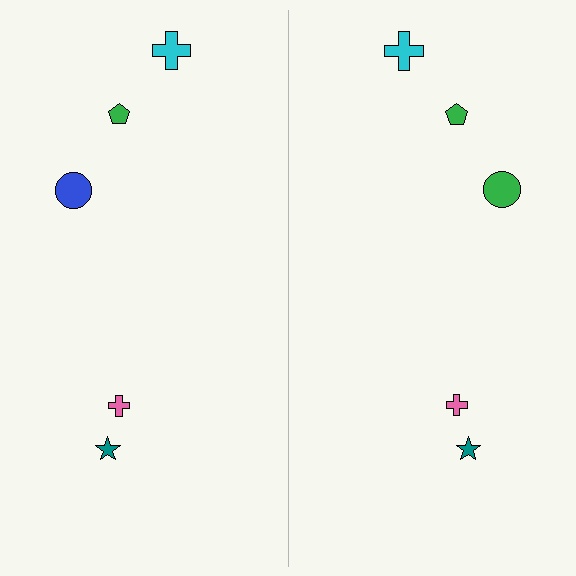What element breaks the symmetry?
The green circle on the right side breaks the symmetry — its mirror counterpart is blue.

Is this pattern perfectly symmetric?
No, the pattern is not perfectly symmetric. The green circle on the right side breaks the symmetry — its mirror counterpart is blue.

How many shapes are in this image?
There are 10 shapes in this image.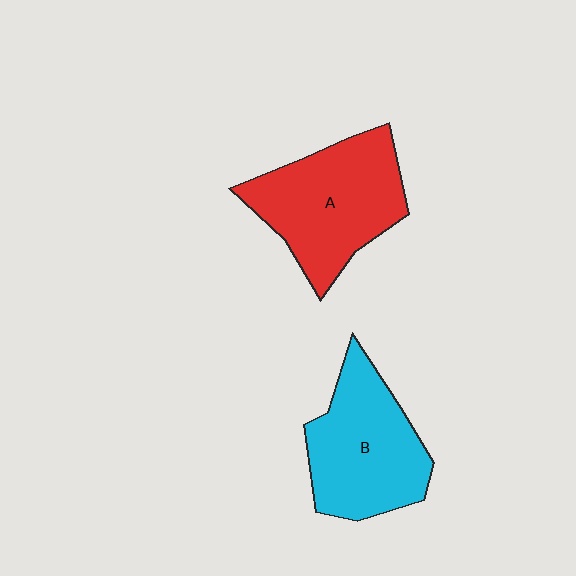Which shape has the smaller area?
Shape B (cyan).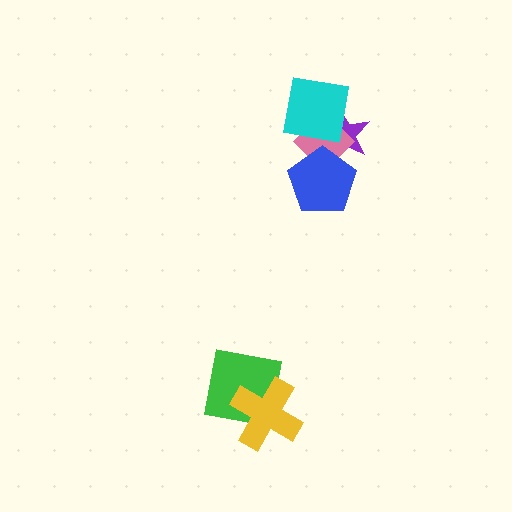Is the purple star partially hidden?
Yes, it is partially covered by another shape.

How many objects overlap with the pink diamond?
3 objects overlap with the pink diamond.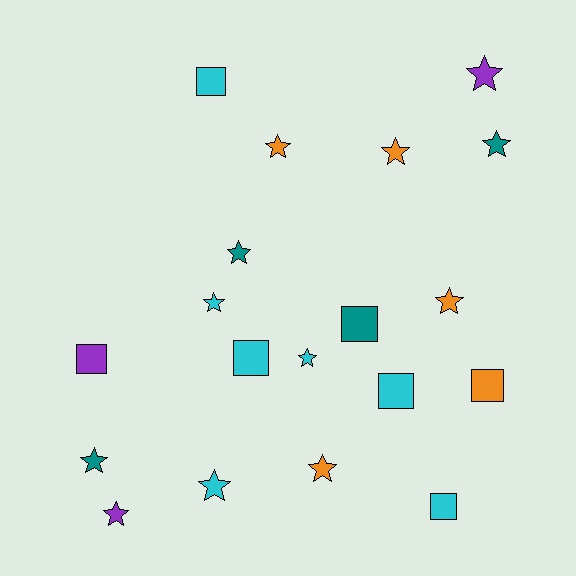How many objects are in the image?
There are 19 objects.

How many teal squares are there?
There is 1 teal square.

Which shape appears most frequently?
Star, with 12 objects.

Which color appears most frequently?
Cyan, with 7 objects.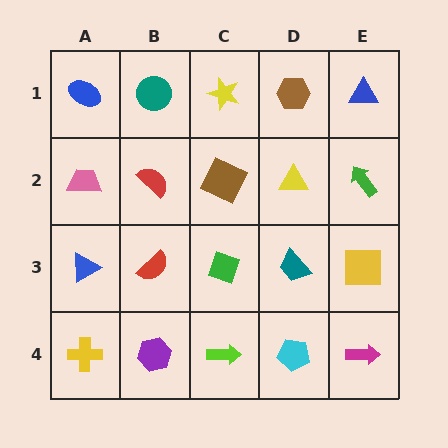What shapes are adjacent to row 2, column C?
A yellow star (row 1, column C), a green diamond (row 3, column C), a red semicircle (row 2, column B), a yellow triangle (row 2, column D).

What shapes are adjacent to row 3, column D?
A yellow triangle (row 2, column D), a cyan pentagon (row 4, column D), a green diamond (row 3, column C), a yellow square (row 3, column E).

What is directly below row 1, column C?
A brown square.